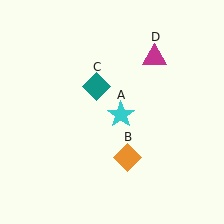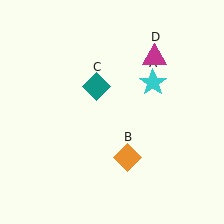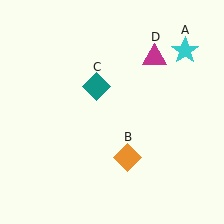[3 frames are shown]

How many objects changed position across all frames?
1 object changed position: cyan star (object A).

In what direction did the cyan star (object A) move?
The cyan star (object A) moved up and to the right.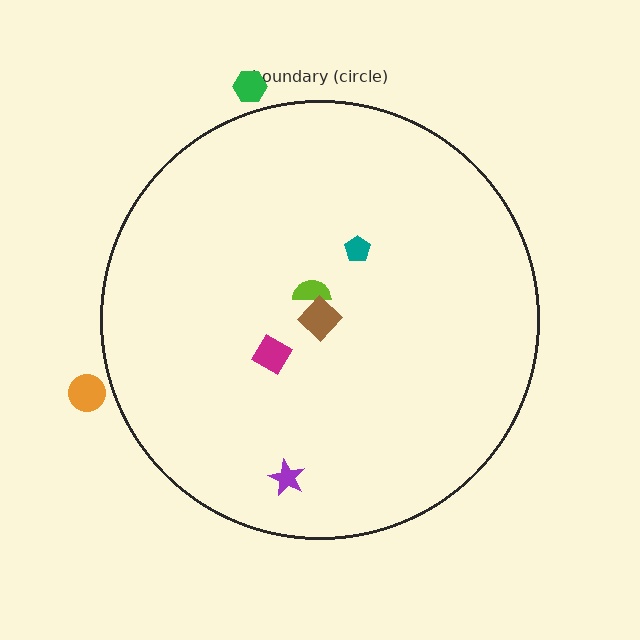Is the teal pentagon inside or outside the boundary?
Inside.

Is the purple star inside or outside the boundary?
Inside.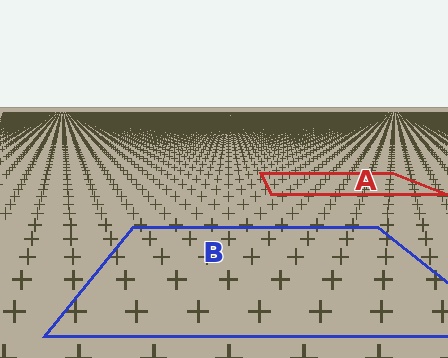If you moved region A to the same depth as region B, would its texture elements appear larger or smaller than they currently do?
They would appear larger. At a closer depth, the same texture elements are projected at a bigger on-screen size.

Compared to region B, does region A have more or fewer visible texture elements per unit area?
Region A has more texture elements per unit area — they are packed more densely because it is farther away.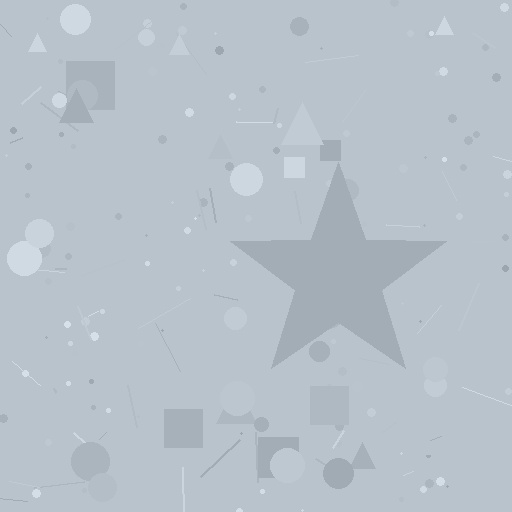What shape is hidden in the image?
A star is hidden in the image.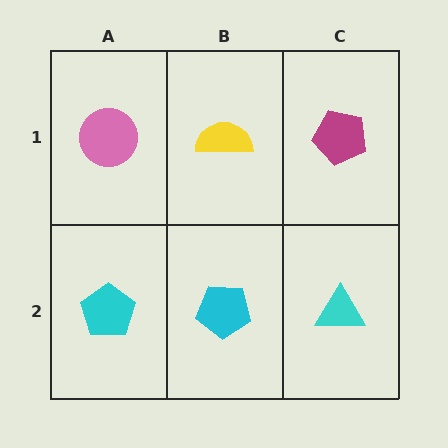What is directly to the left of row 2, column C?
A cyan pentagon.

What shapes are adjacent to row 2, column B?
A yellow semicircle (row 1, column B), a cyan pentagon (row 2, column A), a cyan triangle (row 2, column C).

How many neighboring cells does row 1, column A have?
2.